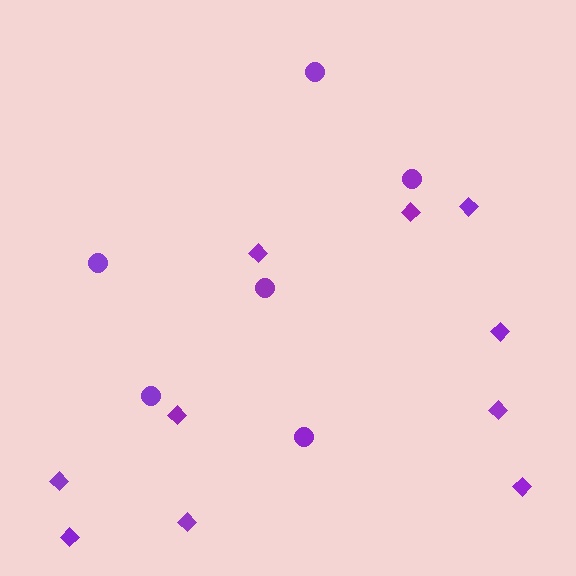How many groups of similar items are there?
There are 2 groups: one group of diamonds (10) and one group of circles (6).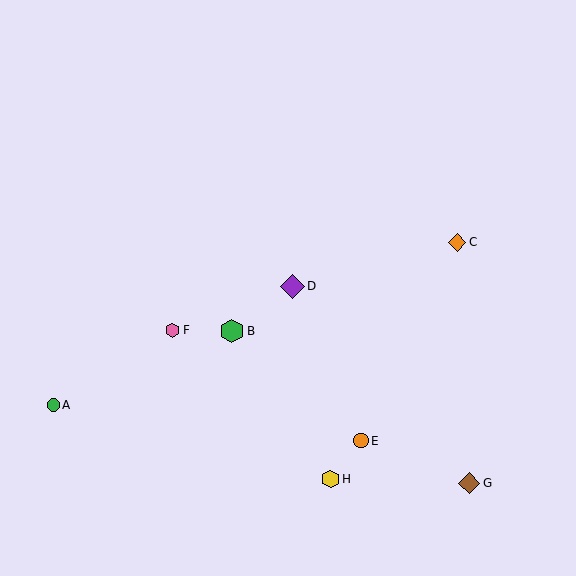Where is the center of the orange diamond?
The center of the orange diamond is at (457, 242).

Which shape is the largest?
The green hexagon (labeled B) is the largest.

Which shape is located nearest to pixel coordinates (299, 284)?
The purple diamond (labeled D) at (293, 286) is nearest to that location.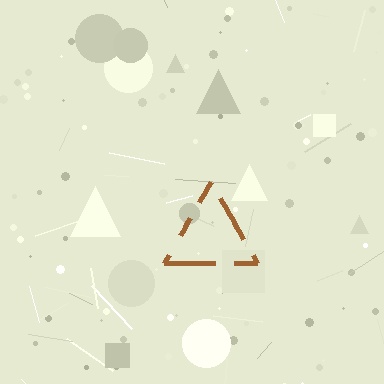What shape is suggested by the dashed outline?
The dashed outline suggests a triangle.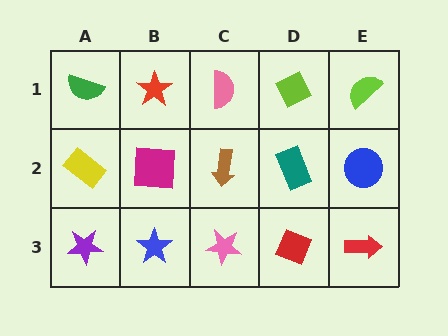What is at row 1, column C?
A pink semicircle.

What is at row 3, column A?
A purple star.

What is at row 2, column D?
A teal rectangle.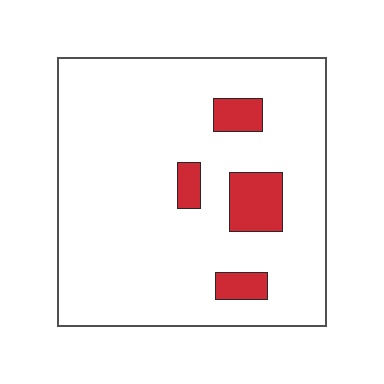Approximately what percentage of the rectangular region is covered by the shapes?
Approximately 10%.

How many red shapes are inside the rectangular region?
4.